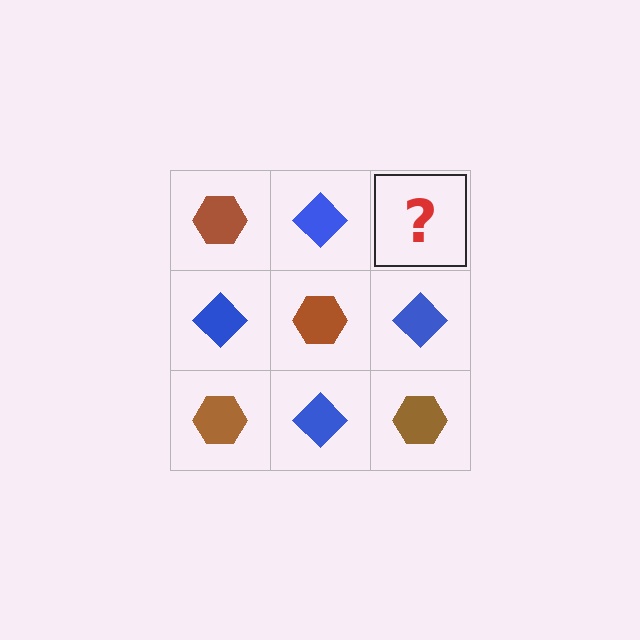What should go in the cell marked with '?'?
The missing cell should contain a brown hexagon.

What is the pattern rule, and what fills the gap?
The rule is that it alternates brown hexagon and blue diamond in a checkerboard pattern. The gap should be filled with a brown hexagon.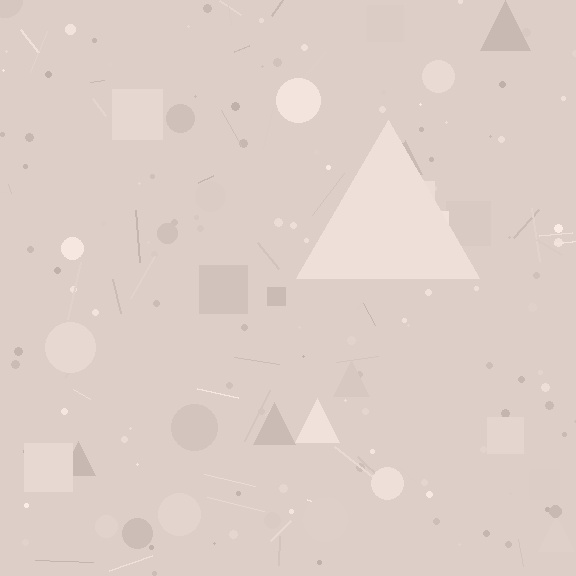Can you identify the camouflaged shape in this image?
The camouflaged shape is a triangle.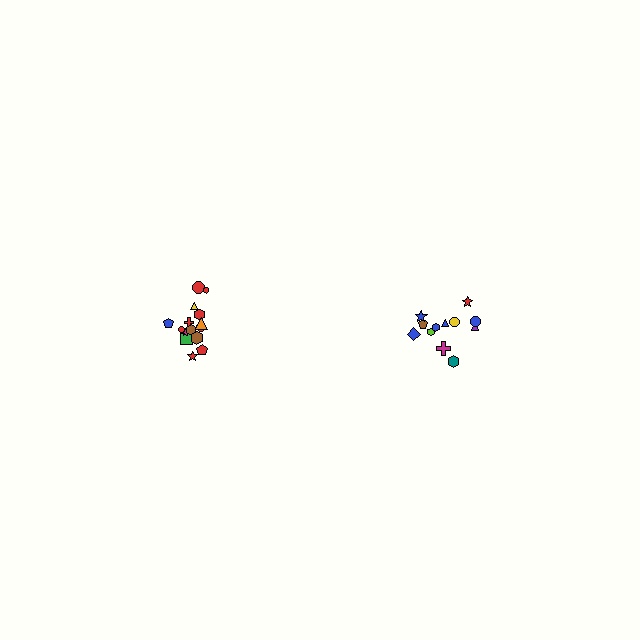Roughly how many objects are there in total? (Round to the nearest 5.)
Roughly 25 objects in total.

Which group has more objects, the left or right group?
The left group.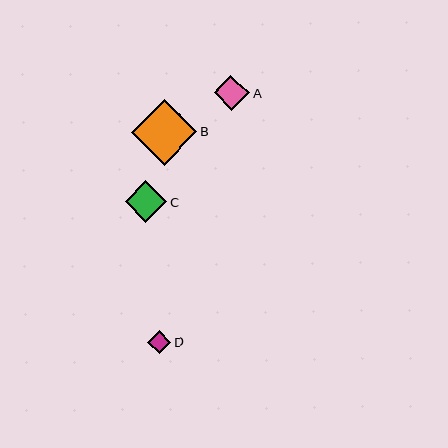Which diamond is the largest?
Diamond B is the largest with a size of approximately 66 pixels.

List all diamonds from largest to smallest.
From largest to smallest: B, C, A, D.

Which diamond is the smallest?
Diamond D is the smallest with a size of approximately 23 pixels.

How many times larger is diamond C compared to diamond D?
Diamond C is approximately 1.8 times the size of diamond D.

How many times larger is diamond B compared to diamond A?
Diamond B is approximately 1.9 times the size of diamond A.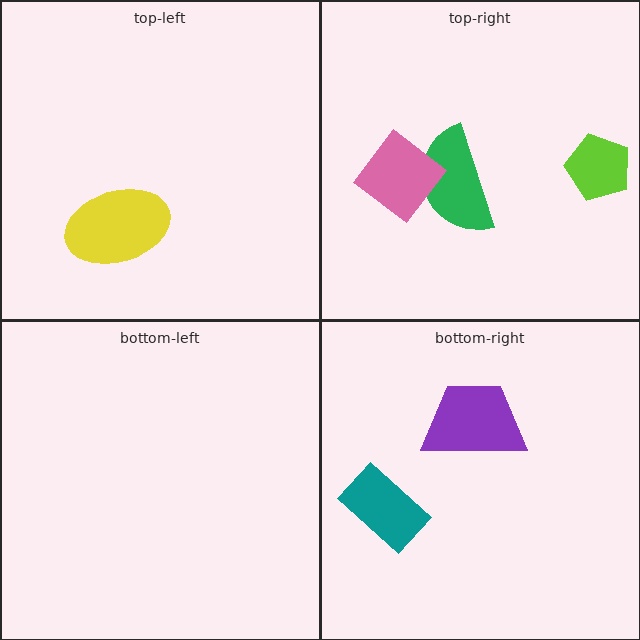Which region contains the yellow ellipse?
The top-left region.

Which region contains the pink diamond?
The top-right region.